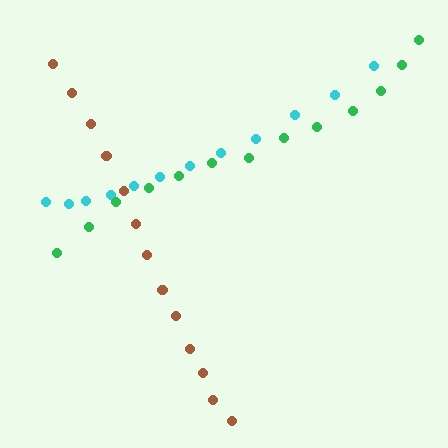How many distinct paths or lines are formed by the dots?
There are 3 distinct paths.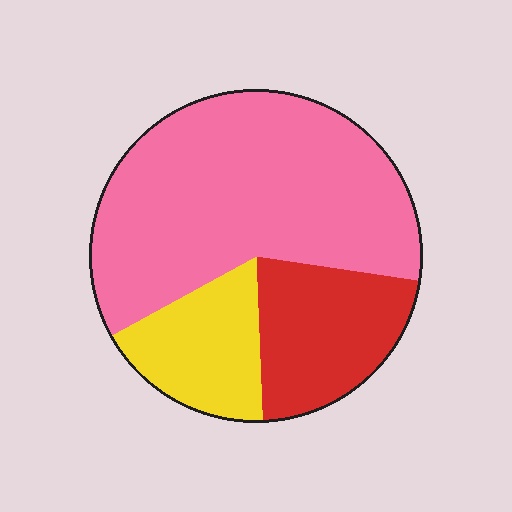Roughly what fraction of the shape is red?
Red takes up less than a quarter of the shape.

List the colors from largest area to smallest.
From largest to smallest: pink, red, yellow.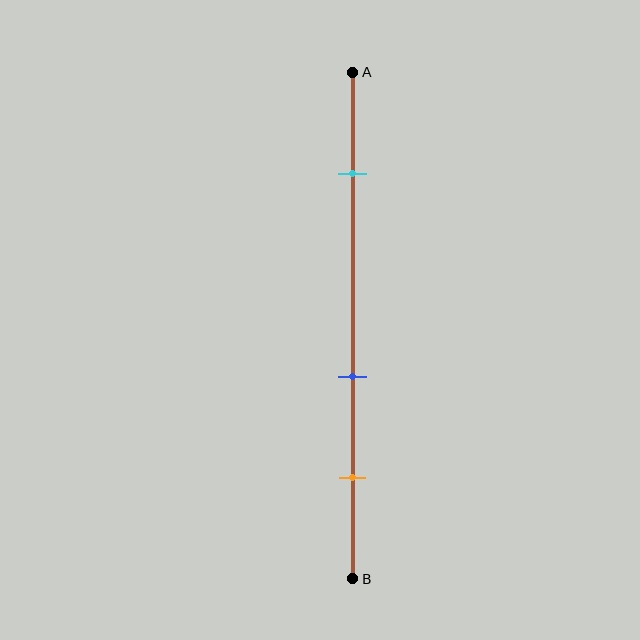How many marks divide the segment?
There are 3 marks dividing the segment.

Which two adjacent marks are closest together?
The blue and orange marks are the closest adjacent pair.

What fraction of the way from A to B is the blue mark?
The blue mark is approximately 60% (0.6) of the way from A to B.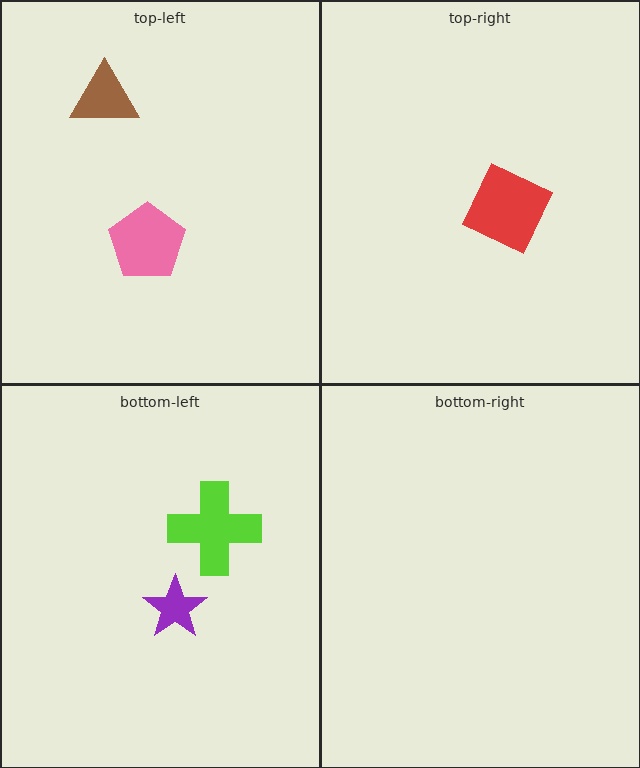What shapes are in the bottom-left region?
The lime cross, the purple star.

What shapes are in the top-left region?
The brown triangle, the pink pentagon.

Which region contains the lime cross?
The bottom-left region.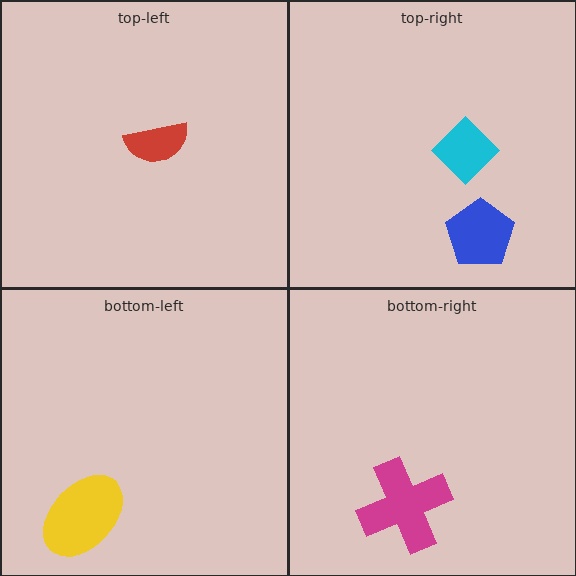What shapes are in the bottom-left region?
The yellow ellipse.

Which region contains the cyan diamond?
The top-right region.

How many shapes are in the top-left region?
1.